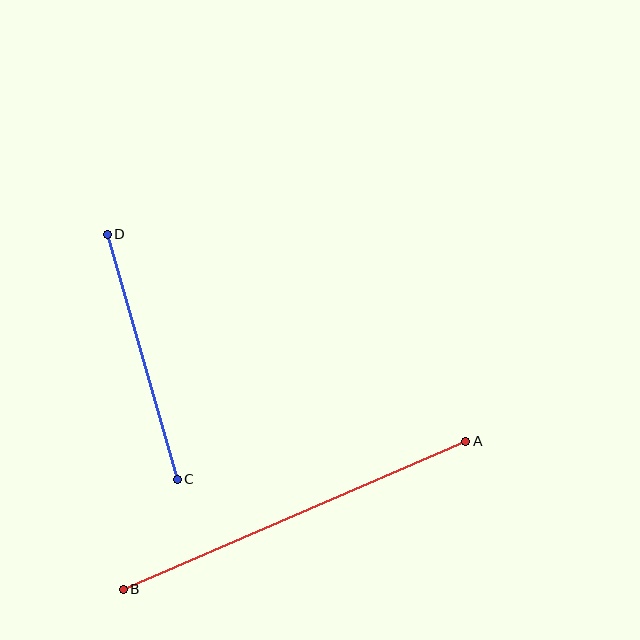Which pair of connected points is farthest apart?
Points A and B are farthest apart.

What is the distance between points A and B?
The distance is approximately 373 pixels.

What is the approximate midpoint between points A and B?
The midpoint is at approximately (294, 515) pixels.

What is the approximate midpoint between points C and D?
The midpoint is at approximately (142, 357) pixels.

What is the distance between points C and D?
The distance is approximately 255 pixels.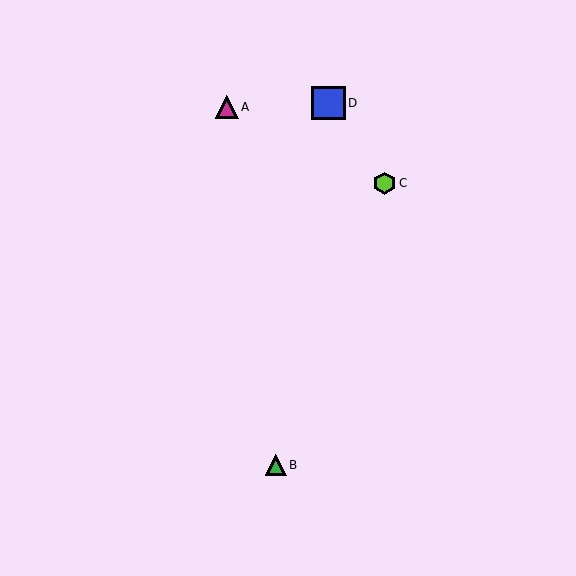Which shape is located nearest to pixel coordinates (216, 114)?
The magenta triangle (labeled A) at (227, 107) is nearest to that location.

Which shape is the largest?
The blue square (labeled D) is the largest.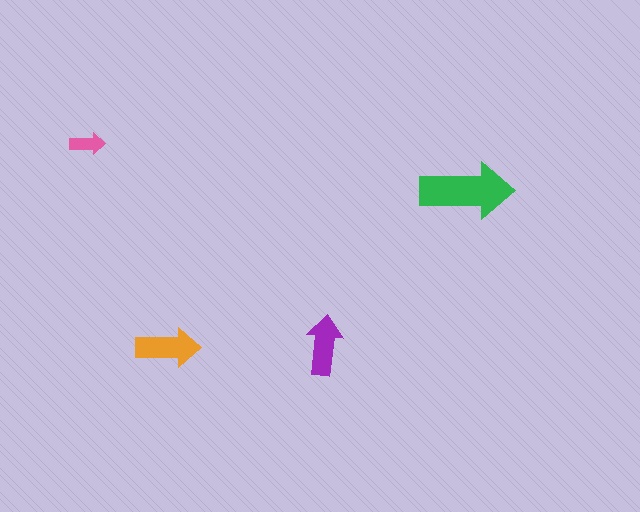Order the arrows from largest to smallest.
the green one, the orange one, the purple one, the pink one.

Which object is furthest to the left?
The pink arrow is leftmost.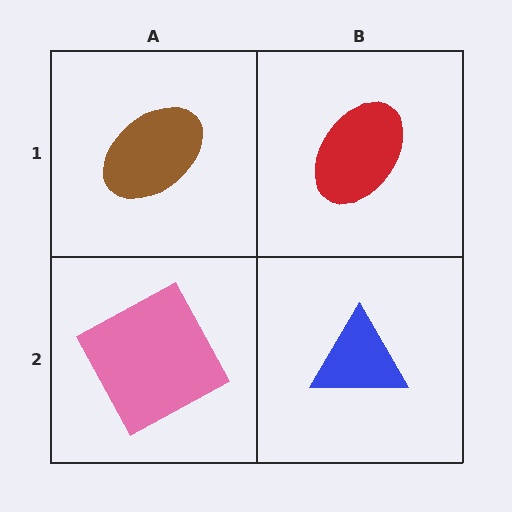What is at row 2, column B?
A blue triangle.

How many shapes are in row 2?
2 shapes.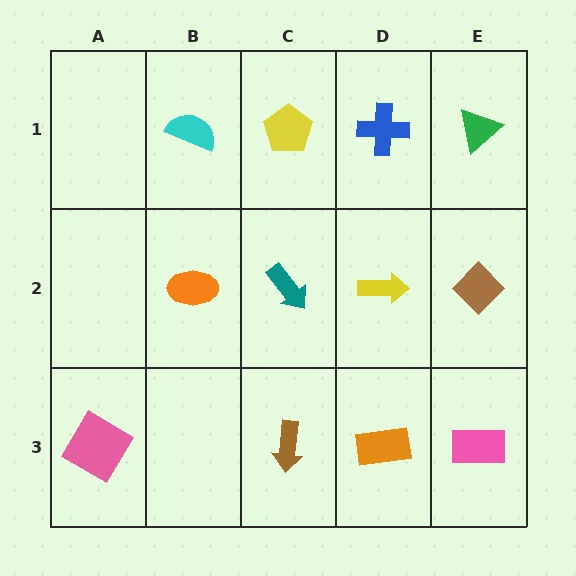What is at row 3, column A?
A pink diamond.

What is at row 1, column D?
A blue cross.